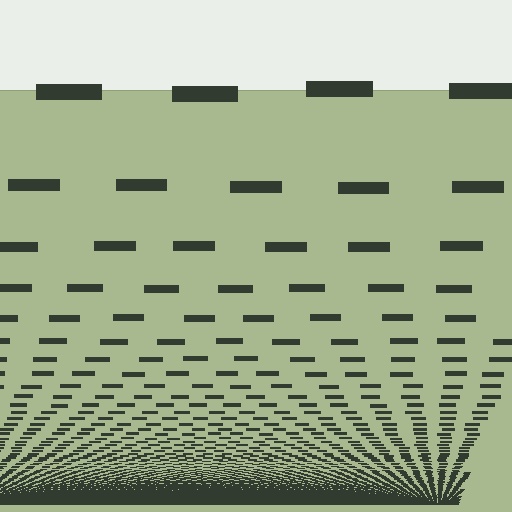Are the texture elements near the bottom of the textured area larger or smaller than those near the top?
Smaller. The gradient is inverted — elements near the bottom are smaller and denser.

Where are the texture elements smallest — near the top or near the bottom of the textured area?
Near the bottom.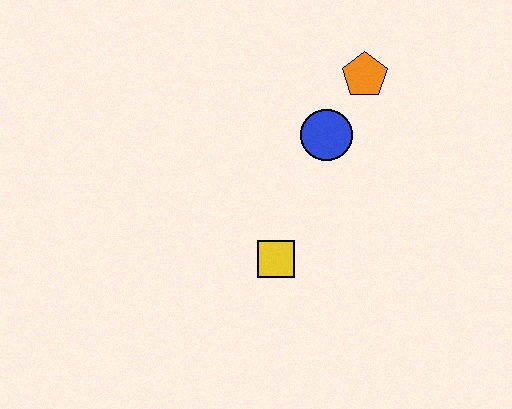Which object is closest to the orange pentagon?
The blue circle is closest to the orange pentagon.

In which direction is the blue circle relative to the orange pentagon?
The blue circle is below the orange pentagon.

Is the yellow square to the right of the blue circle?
No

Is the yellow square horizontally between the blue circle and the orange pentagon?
No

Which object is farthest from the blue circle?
The yellow square is farthest from the blue circle.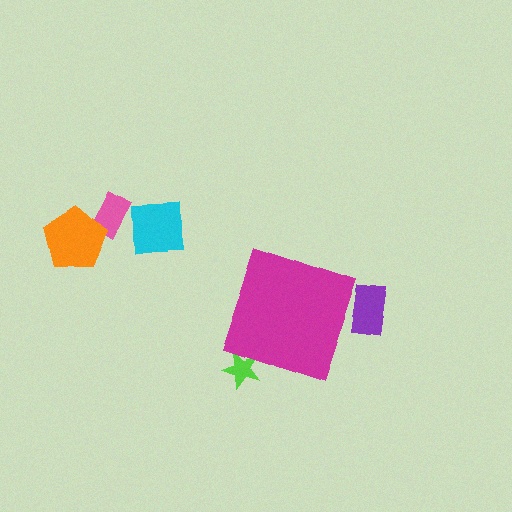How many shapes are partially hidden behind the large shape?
2 shapes are partially hidden.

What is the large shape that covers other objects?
A magenta diamond.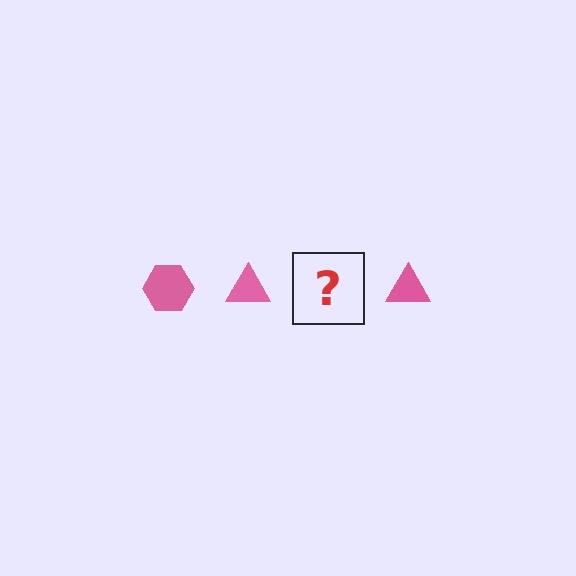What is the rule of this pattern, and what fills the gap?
The rule is that the pattern cycles through hexagon, triangle shapes in pink. The gap should be filled with a pink hexagon.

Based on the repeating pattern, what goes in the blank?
The blank should be a pink hexagon.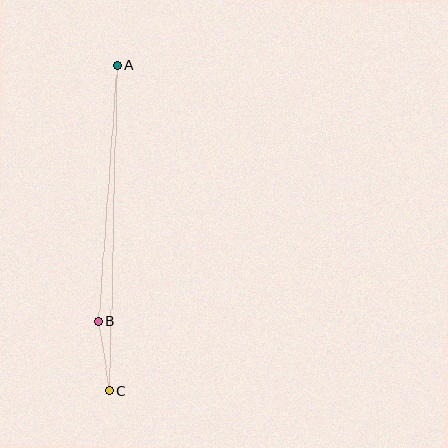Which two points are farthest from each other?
Points A and C are farthest from each other.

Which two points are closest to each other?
Points B and C are closest to each other.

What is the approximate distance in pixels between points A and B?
The distance between A and B is approximately 256 pixels.